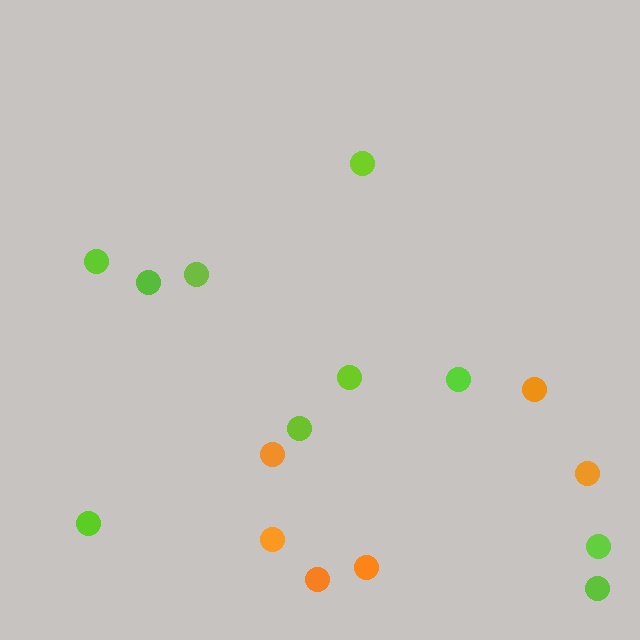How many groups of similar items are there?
There are 2 groups: one group of orange circles (6) and one group of lime circles (10).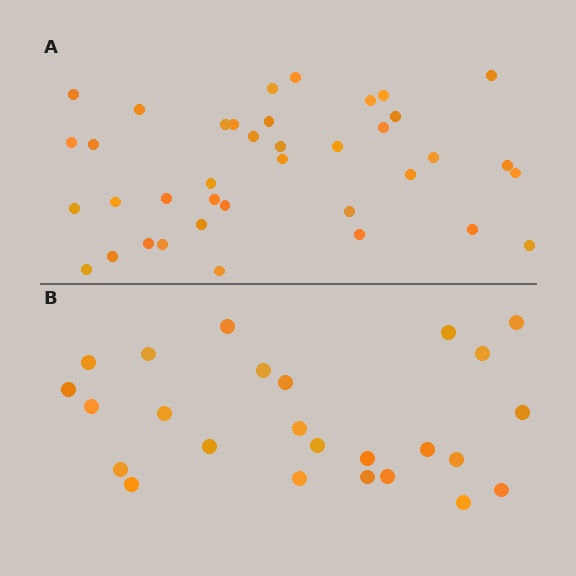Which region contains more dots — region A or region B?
Region A (the top region) has more dots.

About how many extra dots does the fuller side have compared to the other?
Region A has approximately 15 more dots than region B.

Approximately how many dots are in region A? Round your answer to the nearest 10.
About 40 dots. (The exact count is 38, which rounds to 40.)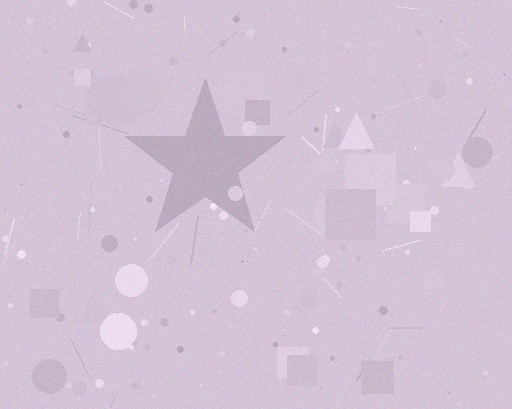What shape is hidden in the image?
A star is hidden in the image.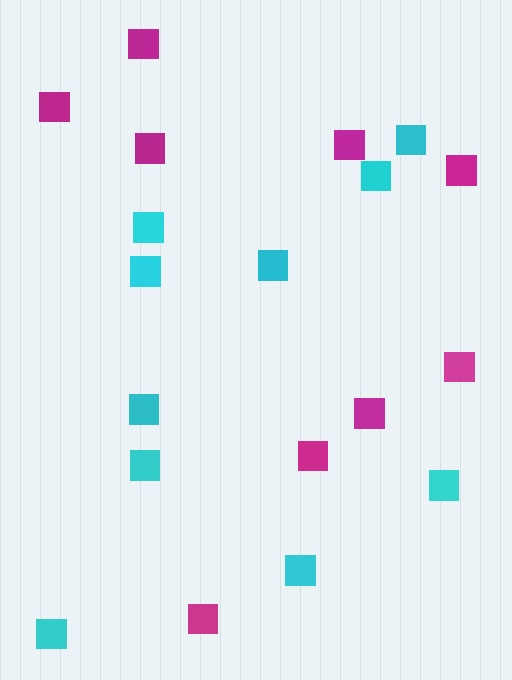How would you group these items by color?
There are 2 groups: one group of cyan squares (10) and one group of magenta squares (9).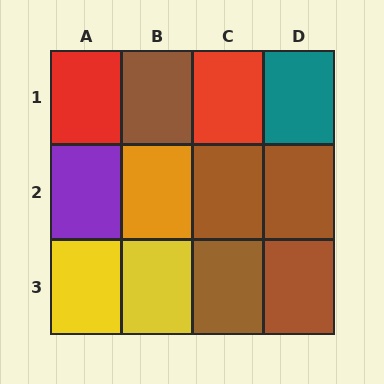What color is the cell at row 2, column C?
Brown.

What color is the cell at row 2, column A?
Purple.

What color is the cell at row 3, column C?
Brown.